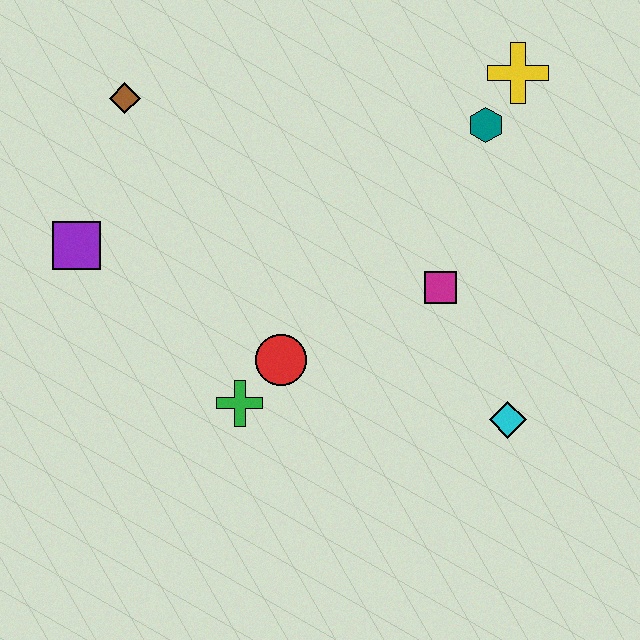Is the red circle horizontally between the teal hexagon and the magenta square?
No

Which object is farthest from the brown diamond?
The cyan diamond is farthest from the brown diamond.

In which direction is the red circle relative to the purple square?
The red circle is to the right of the purple square.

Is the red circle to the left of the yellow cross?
Yes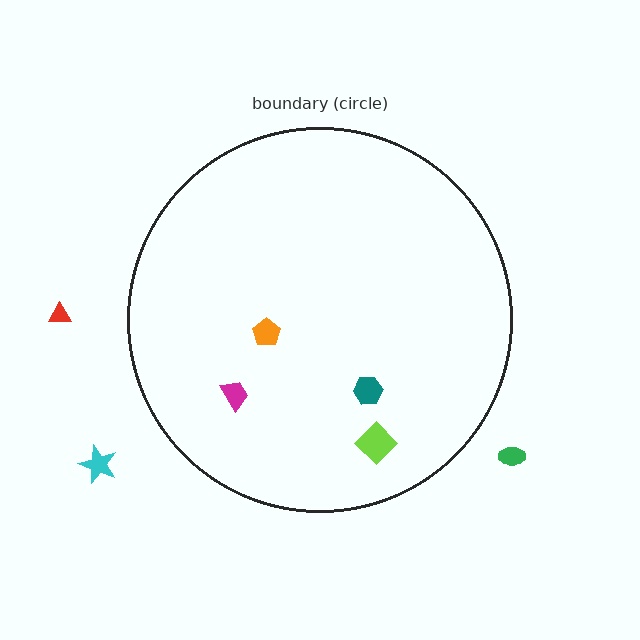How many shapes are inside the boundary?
4 inside, 3 outside.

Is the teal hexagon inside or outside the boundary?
Inside.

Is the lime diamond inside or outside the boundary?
Inside.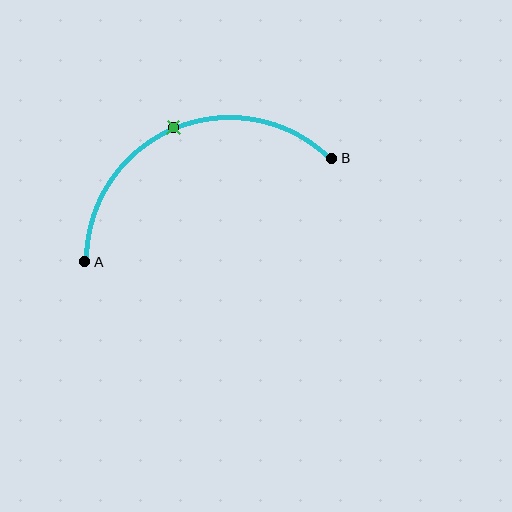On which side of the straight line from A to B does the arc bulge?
The arc bulges above the straight line connecting A and B.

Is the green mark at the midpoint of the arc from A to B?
Yes. The green mark lies on the arc at equal arc-length from both A and B — it is the arc midpoint.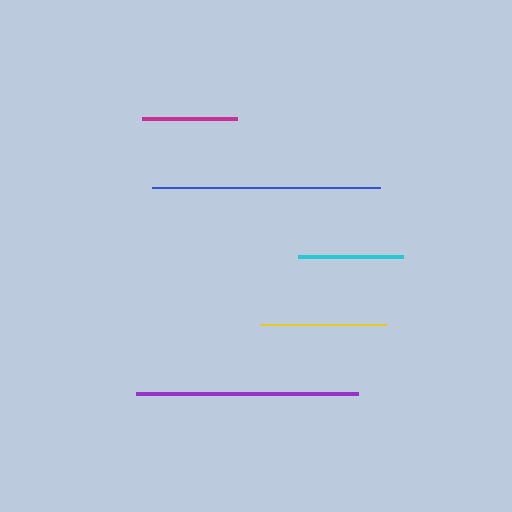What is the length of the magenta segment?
The magenta segment is approximately 95 pixels long.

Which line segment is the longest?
The blue line is the longest at approximately 228 pixels.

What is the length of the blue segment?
The blue segment is approximately 228 pixels long.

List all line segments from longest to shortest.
From longest to shortest: blue, purple, yellow, cyan, magenta.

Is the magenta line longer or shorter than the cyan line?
The cyan line is longer than the magenta line.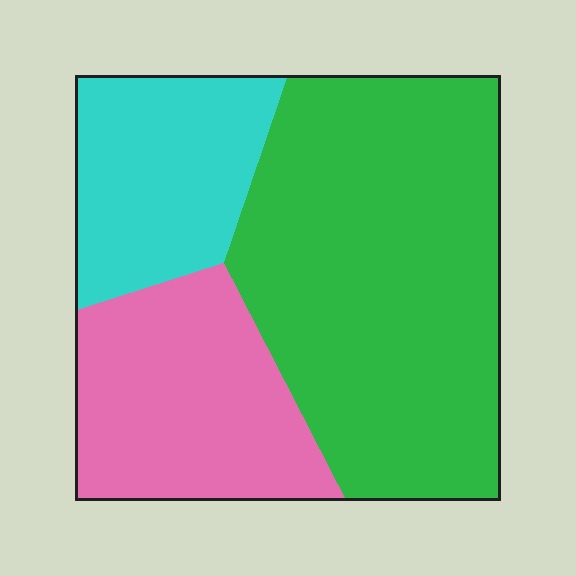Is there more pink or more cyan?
Pink.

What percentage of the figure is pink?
Pink covers about 25% of the figure.